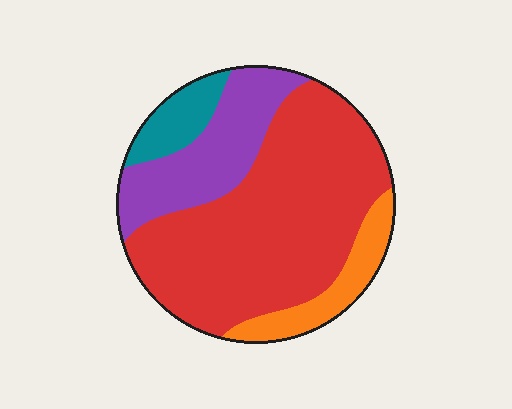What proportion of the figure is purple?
Purple takes up about one fifth (1/5) of the figure.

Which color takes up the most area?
Red, at roughly 60%.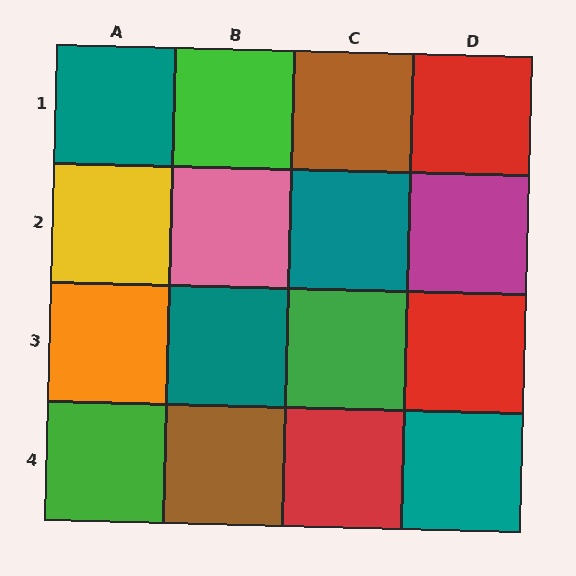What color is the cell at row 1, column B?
Green.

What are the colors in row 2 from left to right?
Yellow, pink, teal, magenta.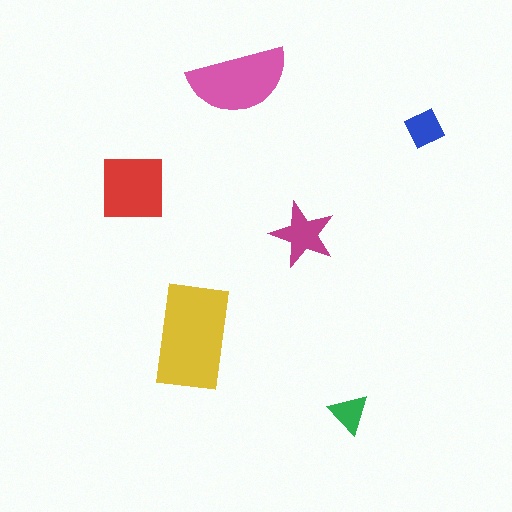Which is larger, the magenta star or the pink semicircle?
The pink semicircle.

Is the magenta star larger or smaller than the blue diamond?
Larger.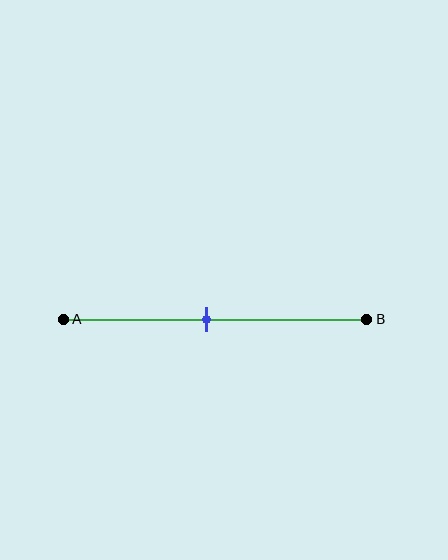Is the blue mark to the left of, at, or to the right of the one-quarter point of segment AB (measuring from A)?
The blue mark is to the right of the one-quarter point of segment AB.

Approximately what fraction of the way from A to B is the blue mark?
The blue mark is approximately 45% of the way from A to B.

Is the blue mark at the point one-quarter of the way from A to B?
No, the mark is at about 45% from A, not at the 25% one-quarter point.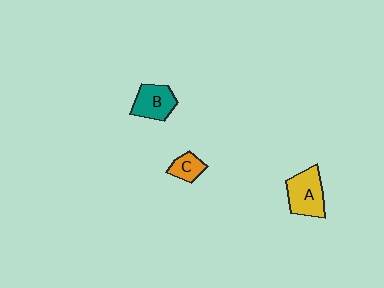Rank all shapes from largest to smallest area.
From largest to smallest: A (yellow), B (teal), C (orange).